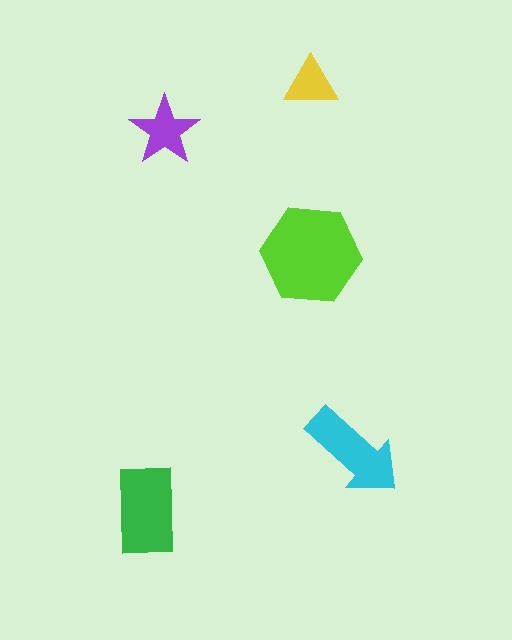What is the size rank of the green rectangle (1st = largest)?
2nd.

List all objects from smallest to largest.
The yellow triangle, the purple star, the cyan arrow, the green rectangle, the lime hexagon.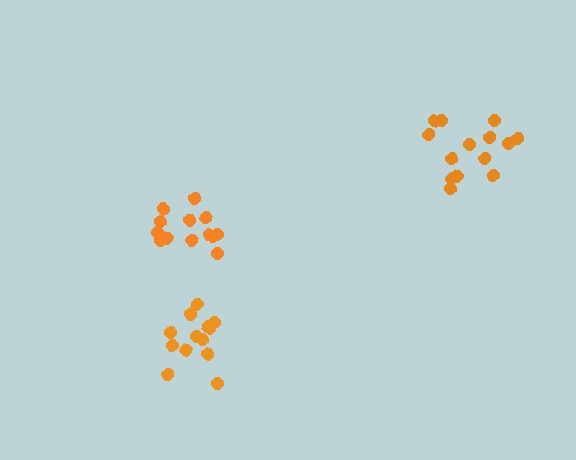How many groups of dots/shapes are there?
There are 3 groups.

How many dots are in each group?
Group 1: 13 dots, Group 2: 14 dots, Group 3: 13 dots (40 total).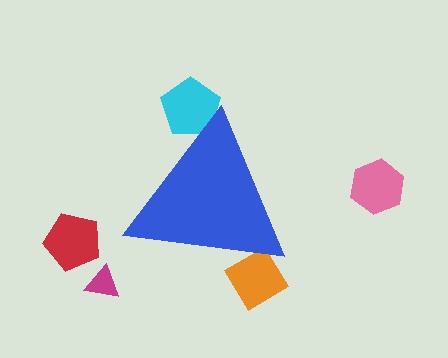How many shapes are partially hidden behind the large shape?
2 shapes are partially hidden.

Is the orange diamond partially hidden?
Yes, the orange diamond is partially hidden behind the blue triangle.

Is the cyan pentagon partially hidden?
Yes, the cyan pentagon is partially hidden behind the blue triangle.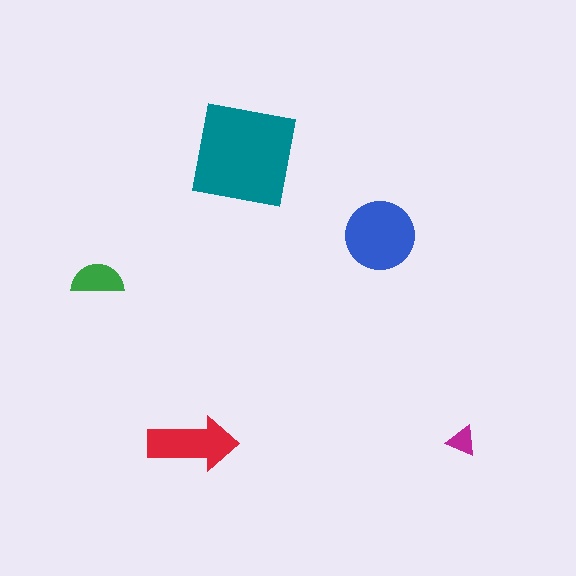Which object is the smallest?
The magenta triangle.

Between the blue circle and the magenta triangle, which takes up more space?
The blue circle.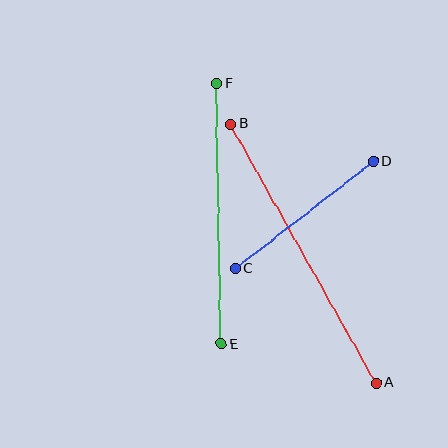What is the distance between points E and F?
The distance is approximately 261 pixels.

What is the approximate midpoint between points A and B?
The midpoint is at approximately (303, 253) pixels.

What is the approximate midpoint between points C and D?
The midpoint is at approximately (304, 215) pixels.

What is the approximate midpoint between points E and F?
The midpoint is at approximately (219, 213) pixels.